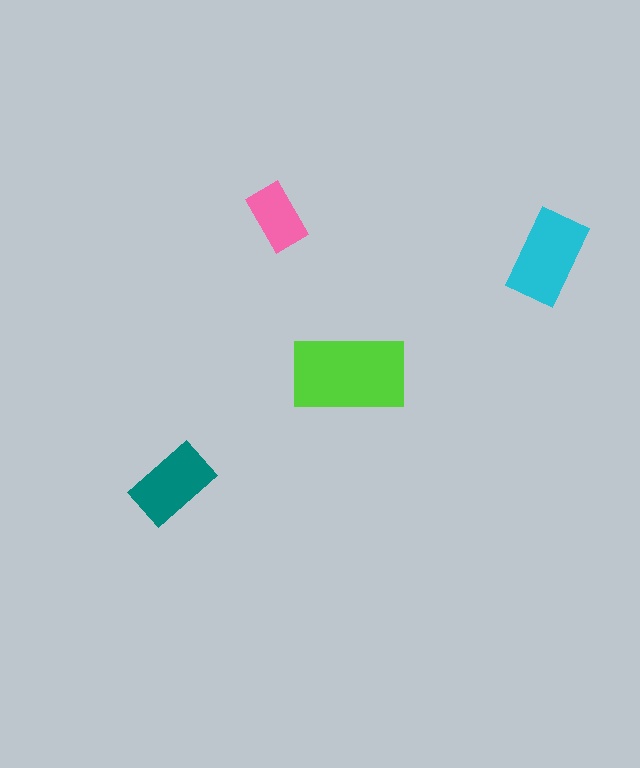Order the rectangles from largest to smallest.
the lime one, the cyan one, the teal one, the pink one.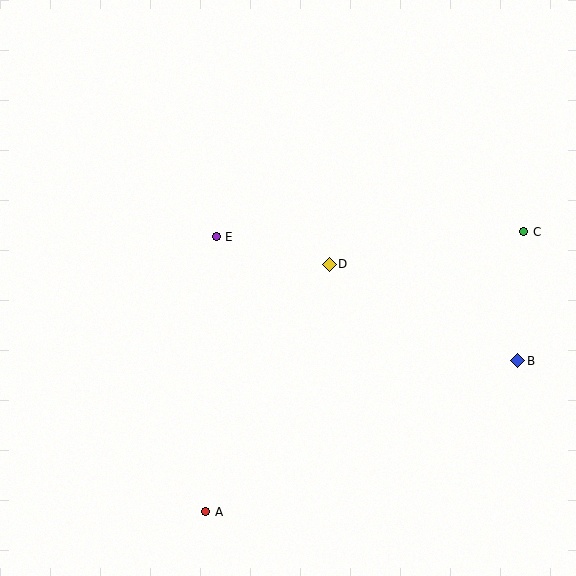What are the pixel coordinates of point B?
Point B is at (518, 361).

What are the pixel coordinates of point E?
Point E is at (216, 237).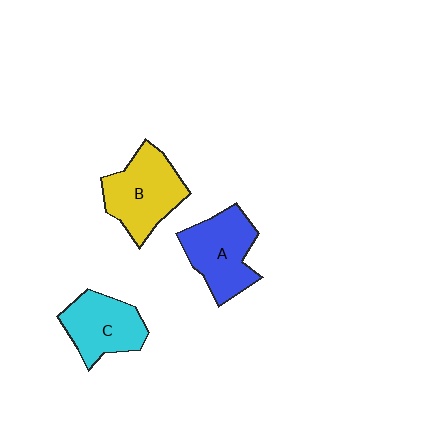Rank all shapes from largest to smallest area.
From largest to smallest: B (yellow), A (blue), C (cyan).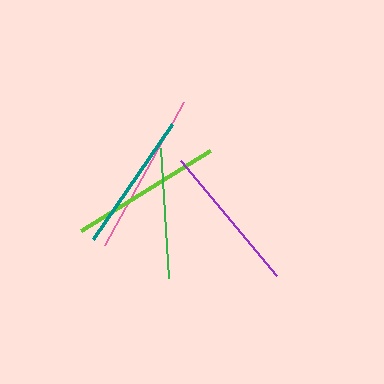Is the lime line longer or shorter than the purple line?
The lime line is longer than the purple line.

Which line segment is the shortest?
The green line is the shortest at approximately 130 pixels.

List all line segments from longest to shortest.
From longest to shortest: pink, lime, purple, teal, green.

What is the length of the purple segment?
The purple segment is approximately 150 pixels long.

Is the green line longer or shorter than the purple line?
The purple line is longer than the green line.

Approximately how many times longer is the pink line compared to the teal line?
The pink line is approximately 1.2 times the length of the teal line.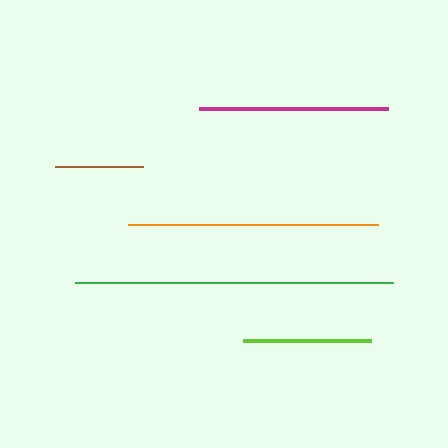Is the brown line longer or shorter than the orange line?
The orange line is longer than the brown line.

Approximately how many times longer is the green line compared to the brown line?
The green line is approximately 3.6 times the length of the brown line.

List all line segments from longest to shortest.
From longest to shortest: green, orange, magenta, lime, brown.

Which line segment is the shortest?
The brown line is the shortest at approximately 88 pixels.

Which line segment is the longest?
The green line is the longest at approximately 317 pixels.